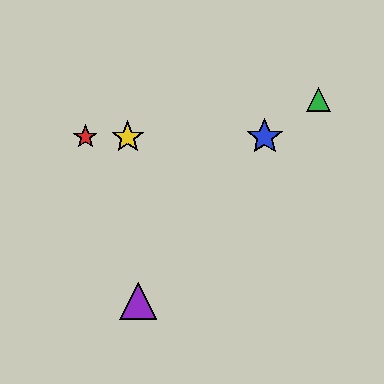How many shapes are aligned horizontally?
3 shapes (the red star, the blue star, the yellow star) are aligned horizontally.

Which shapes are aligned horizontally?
The red star, the blue star, the yellow star are aligned horizontally.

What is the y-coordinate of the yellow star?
The yellow star is at y≈137.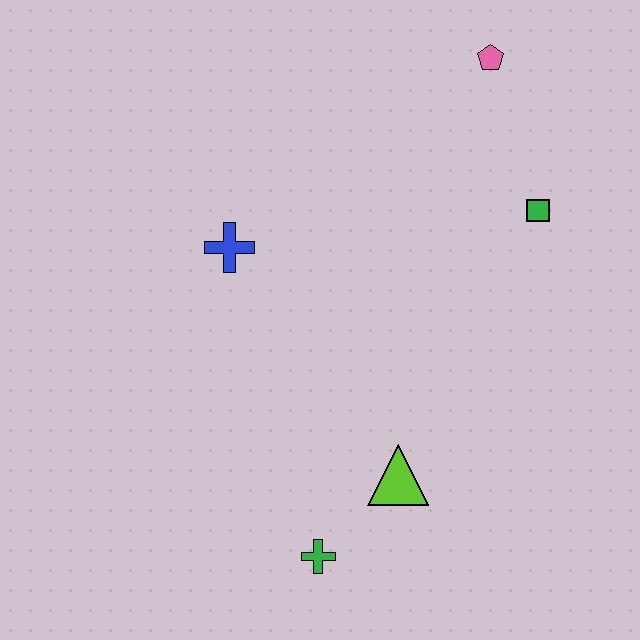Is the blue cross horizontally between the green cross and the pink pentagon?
No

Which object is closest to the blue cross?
The lime triangle is closest to the blue cross.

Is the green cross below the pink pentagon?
Yes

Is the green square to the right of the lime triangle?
Yes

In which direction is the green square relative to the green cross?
The green square is above the green cross.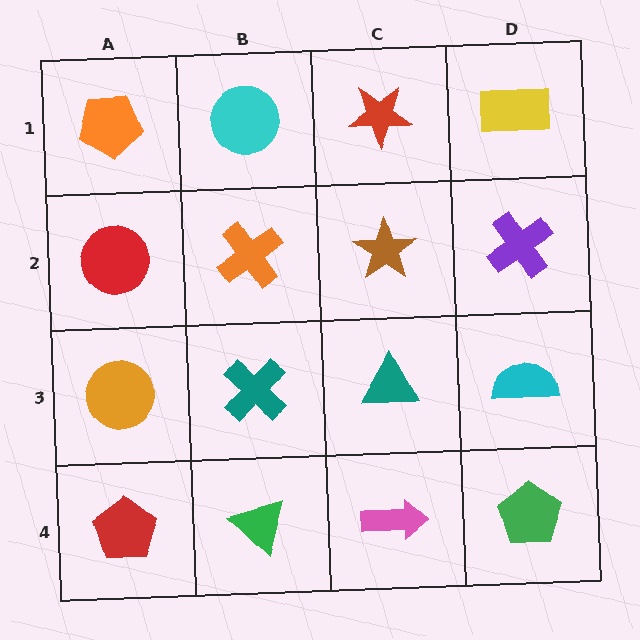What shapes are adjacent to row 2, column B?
A cyan circle (row 1, column B), a teal cross (row 3, column B), a red circle (row 2, column A), a brown star (row 2, column C).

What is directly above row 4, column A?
An orange circle.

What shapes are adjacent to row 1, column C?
A brown star (row 2, column C), a cyan circle (row 1, column B), a yellow rectangle (row 1, column D).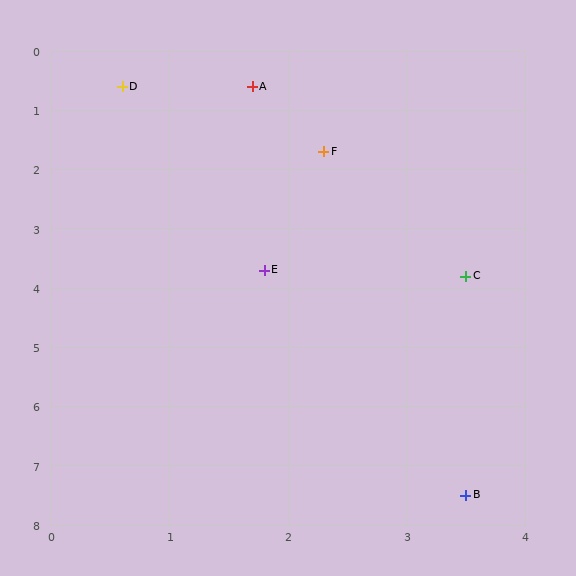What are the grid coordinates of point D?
Point D is at approximately (0.6, 0.6).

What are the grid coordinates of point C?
Point C is at approximately (3.5, 3.8).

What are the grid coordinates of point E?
Point E is at approximately (1.8, 3.7).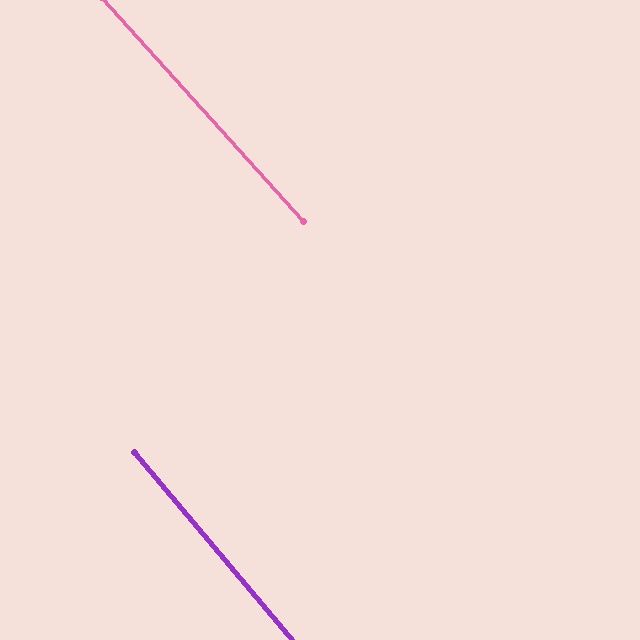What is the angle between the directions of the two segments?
Approximately 2 degrees.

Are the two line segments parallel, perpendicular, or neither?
Parallel — their directions differ by only 2.0°.